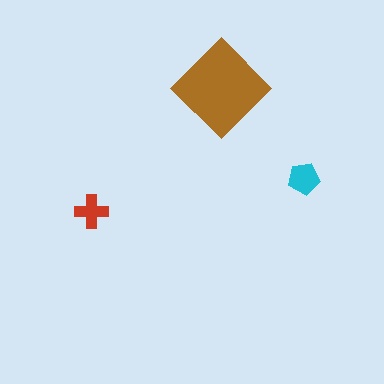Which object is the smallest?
The red cross.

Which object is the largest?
The brown diamond.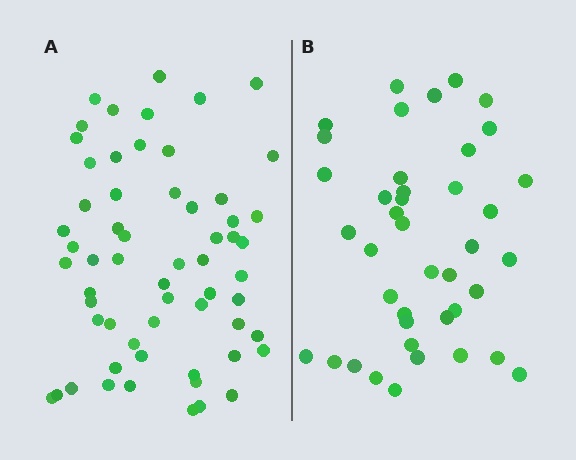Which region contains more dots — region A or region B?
Region A (the left region) has more dots.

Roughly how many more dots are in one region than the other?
Region A has approximately 20 more dots than region B.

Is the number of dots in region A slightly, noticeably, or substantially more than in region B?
Region A has substantially more. The ratio is roughly 1.5 to 1.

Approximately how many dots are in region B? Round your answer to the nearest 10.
About 40 dots. (The exact count is 41, which rounds to 40.)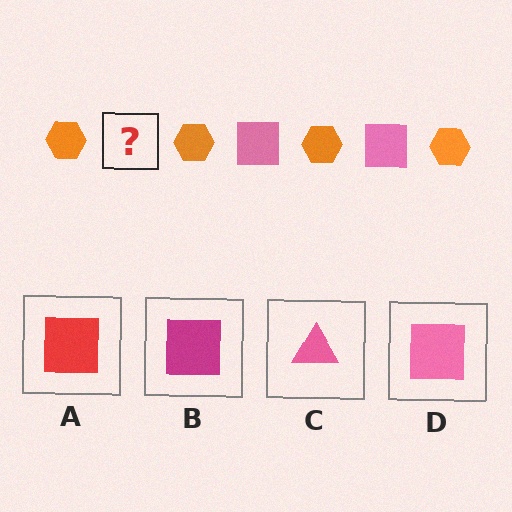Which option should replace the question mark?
Option D.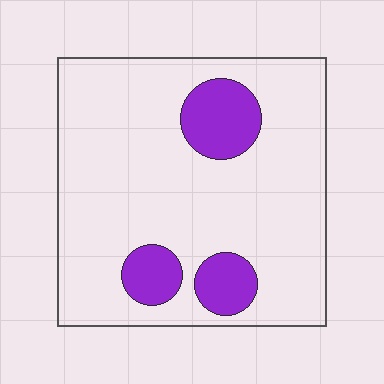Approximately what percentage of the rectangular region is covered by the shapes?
Approximately 15%.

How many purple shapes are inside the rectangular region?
3.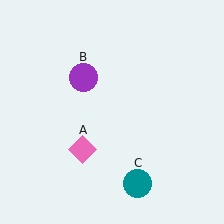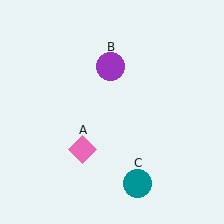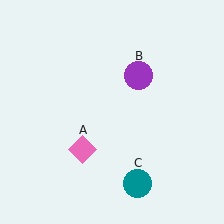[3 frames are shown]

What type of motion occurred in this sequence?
The purple circle (object B) rotated clockwise around the center of the scene.